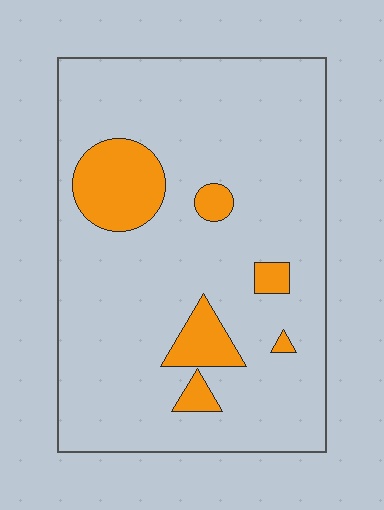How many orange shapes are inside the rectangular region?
6.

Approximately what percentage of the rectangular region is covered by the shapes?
Approximately 15%.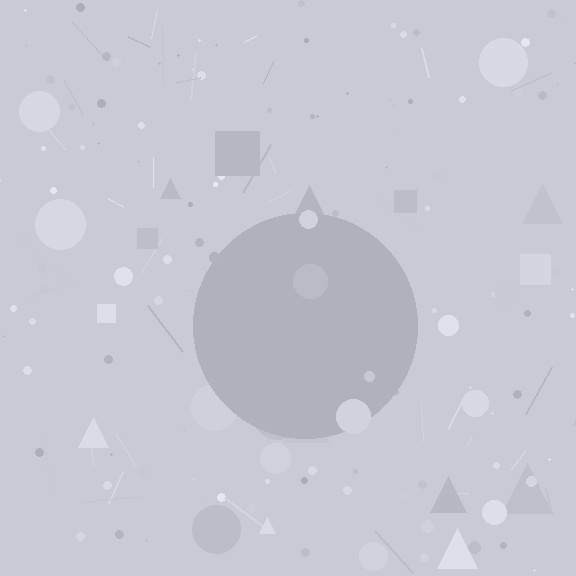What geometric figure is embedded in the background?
A circle is embedded in the background.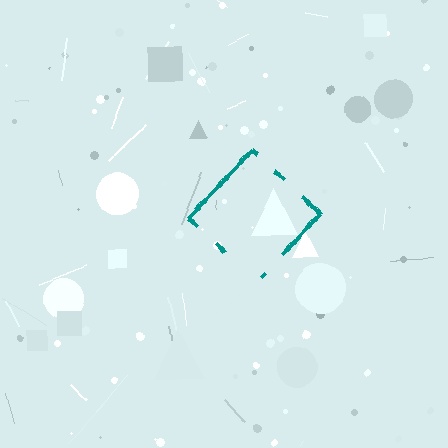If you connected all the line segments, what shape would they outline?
They would outline a diamond.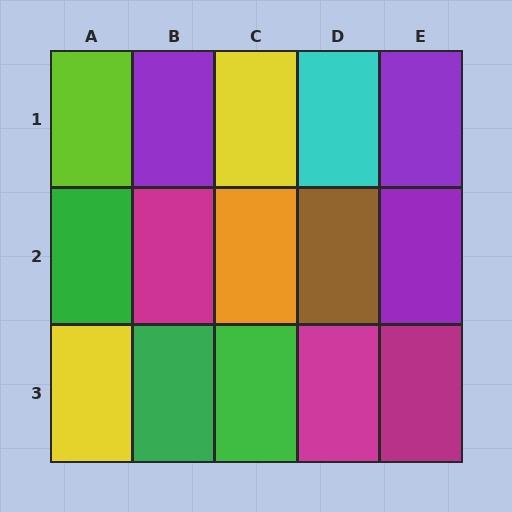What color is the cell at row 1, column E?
Purple.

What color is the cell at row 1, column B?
Purple.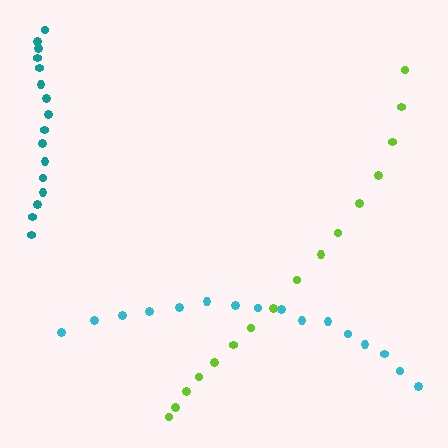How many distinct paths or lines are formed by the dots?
There are 3 distinct paths.